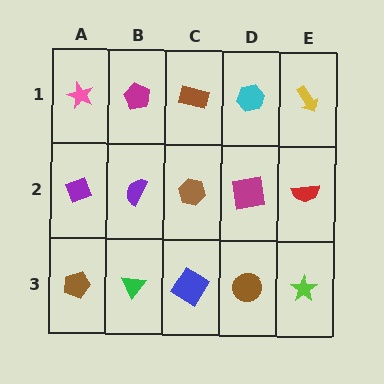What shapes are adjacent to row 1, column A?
A purple diamond (row 2, column A), a magenta pentagon (row 1, column B).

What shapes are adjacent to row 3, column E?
A red semicircle (row 2, column E), a brown circle (row 3, column D).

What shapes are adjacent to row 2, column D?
A cyan hexagon (row 1, column D), a brown circle (row 3, column D), a brown hexagon (row 2, column C), a red semicircle (row 2, column E).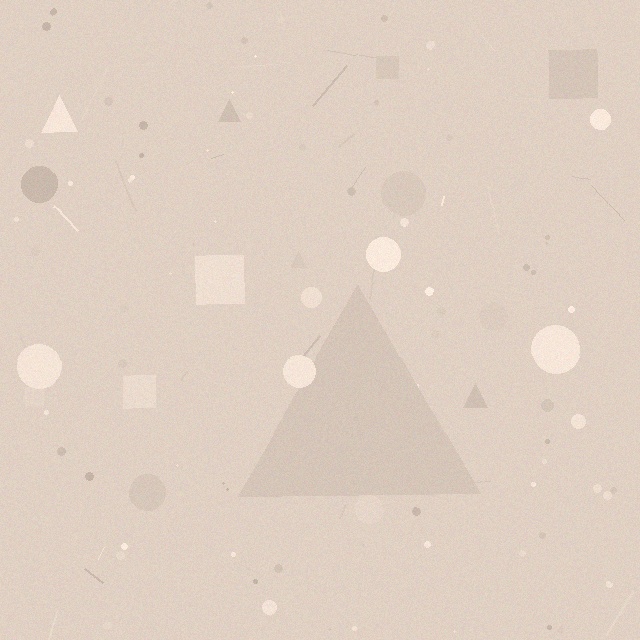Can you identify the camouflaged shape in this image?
The camouflaged shape is a triangle.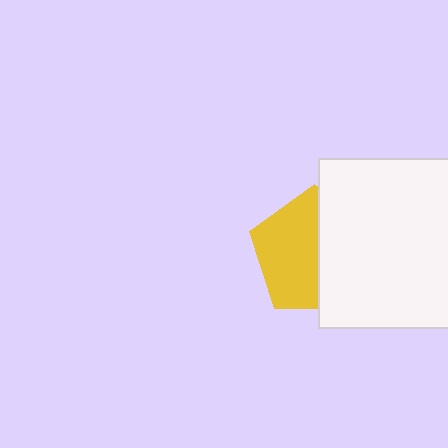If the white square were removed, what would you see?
You would see the complete yellow pentagon.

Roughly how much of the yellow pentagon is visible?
About half of it is visible (roughly 53%).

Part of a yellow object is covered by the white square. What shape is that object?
It is a pentagon.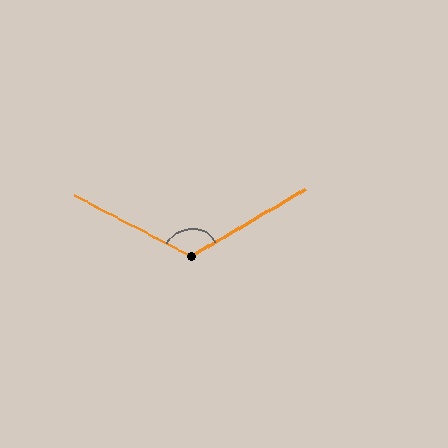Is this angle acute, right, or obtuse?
It is obtuse.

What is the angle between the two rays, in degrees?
Approximately 122 degrees.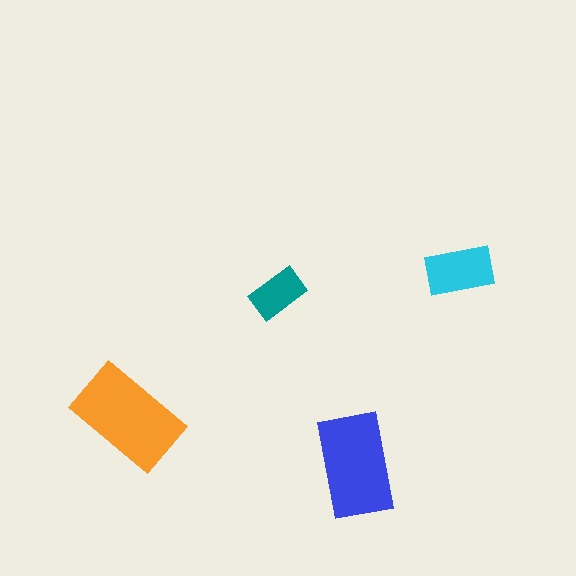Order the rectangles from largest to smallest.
the orange one, the blue one, the cyan one, the teal one.